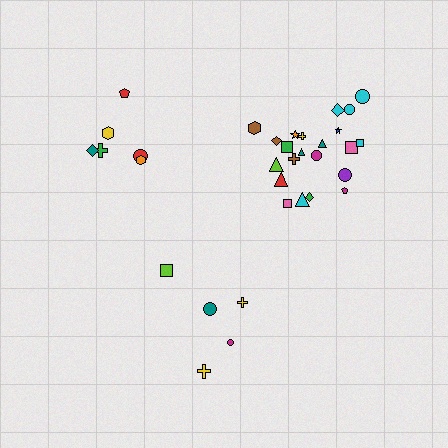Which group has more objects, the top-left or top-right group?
The top-right group.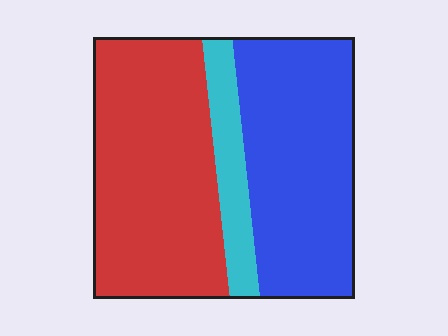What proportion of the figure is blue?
Blue covers 42% of the figure.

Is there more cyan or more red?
Red.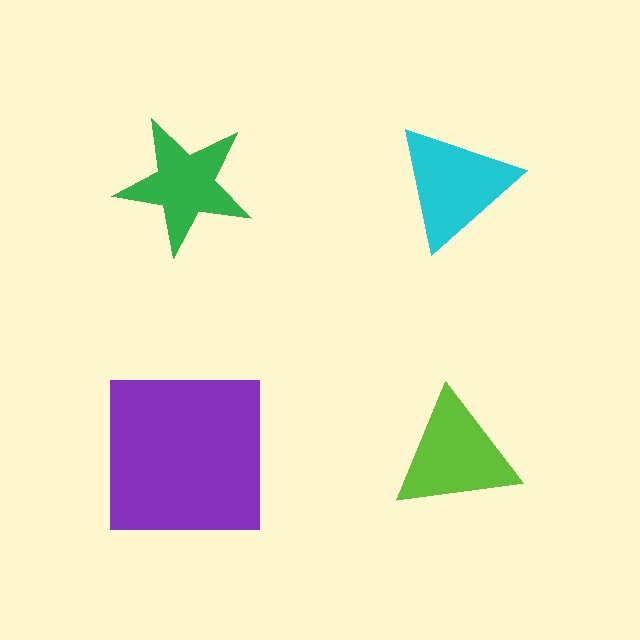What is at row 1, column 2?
A cyan triangle.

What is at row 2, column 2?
A lime triangle.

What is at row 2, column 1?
A purple square.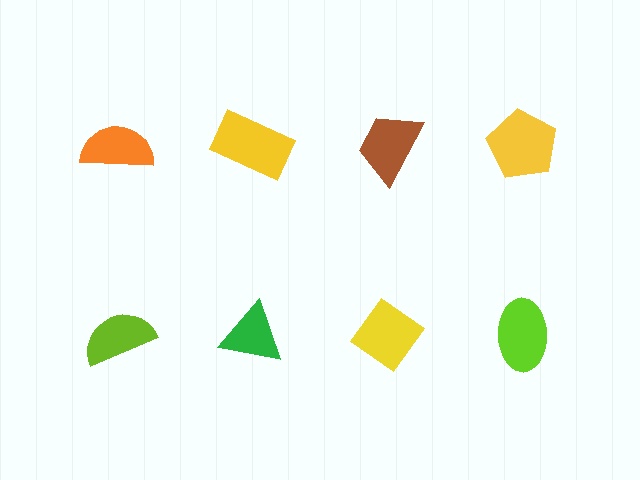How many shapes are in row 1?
4 shapes.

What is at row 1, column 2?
A yellow rectangle.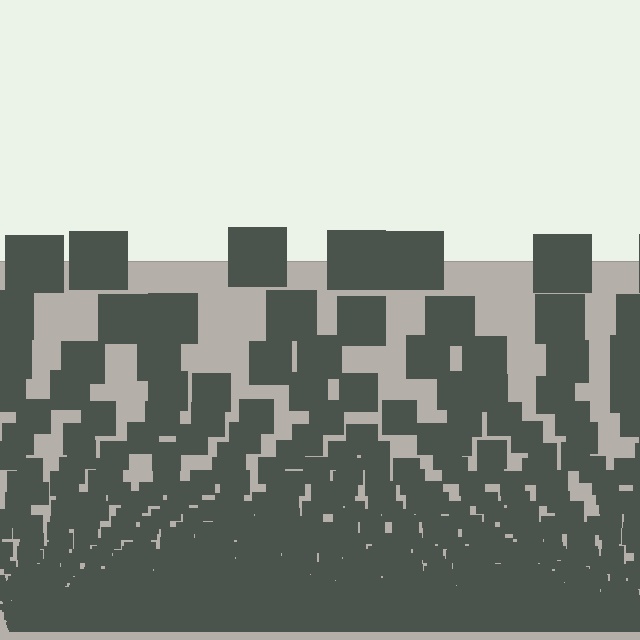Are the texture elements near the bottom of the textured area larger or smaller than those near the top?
Smaller. The gradient is inverted — elements near the bottom are smaller and denser.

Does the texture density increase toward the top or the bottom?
Density increases toward the bottom.